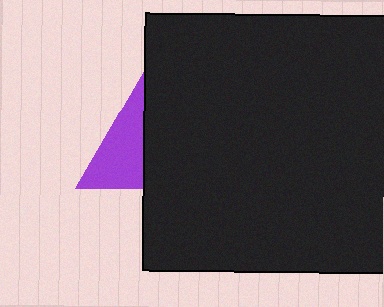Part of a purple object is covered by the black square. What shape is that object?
It is a triangle.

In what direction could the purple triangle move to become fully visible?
The purple triangle could move left. That would shift it out from behind the black square entirely.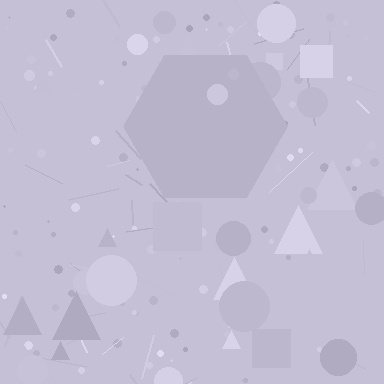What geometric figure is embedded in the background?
A hexagon is embedded in the background.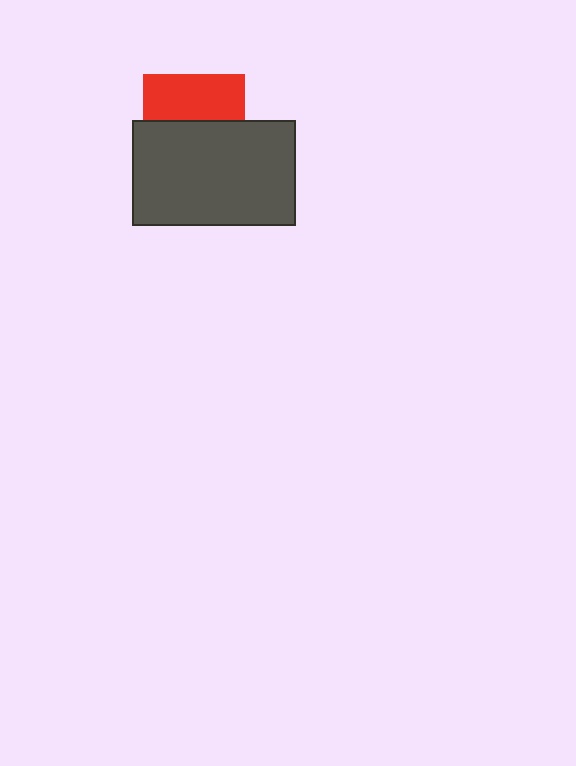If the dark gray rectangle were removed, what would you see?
You would see the complete red square.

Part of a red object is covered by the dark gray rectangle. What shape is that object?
It is a square.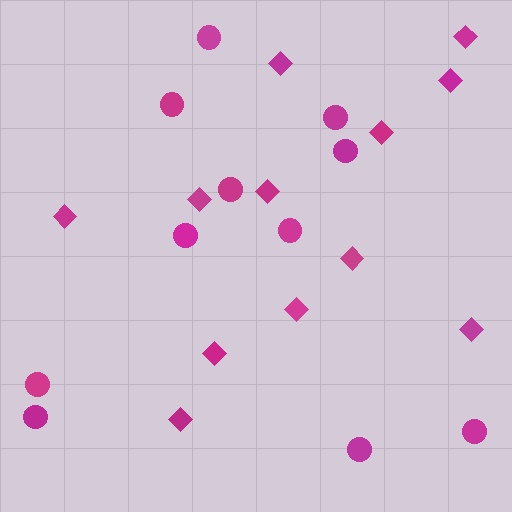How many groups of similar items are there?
There are 2 groups: one group of circles (11) and one group of diamonds (12).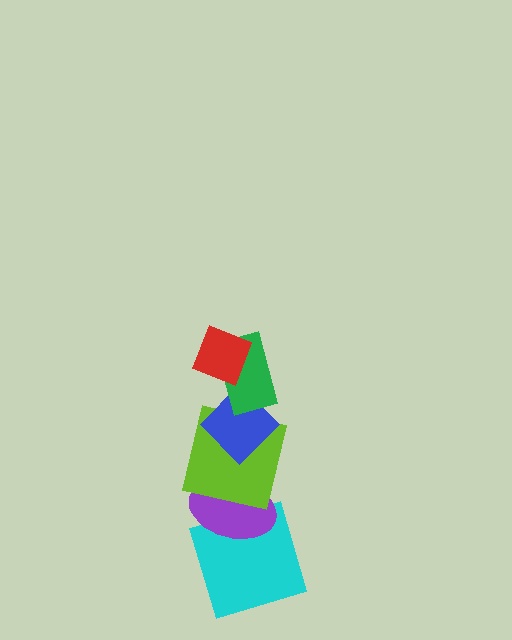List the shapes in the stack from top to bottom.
From top to bottom: the red diamond, the green rectangle, the blue diamond, the lime square, the purple ellipse, the cyan square.